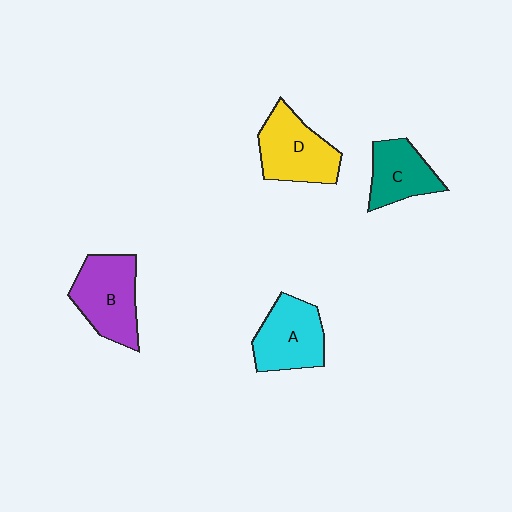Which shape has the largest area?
Shape B (purple).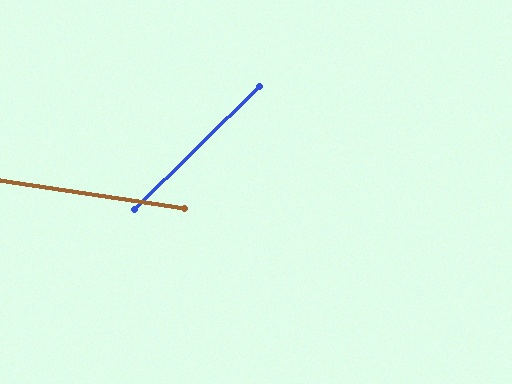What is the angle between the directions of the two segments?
Approximately 53 degrees.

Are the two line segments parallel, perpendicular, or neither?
Neither parallel nor perpendicular — they differ by about 53°.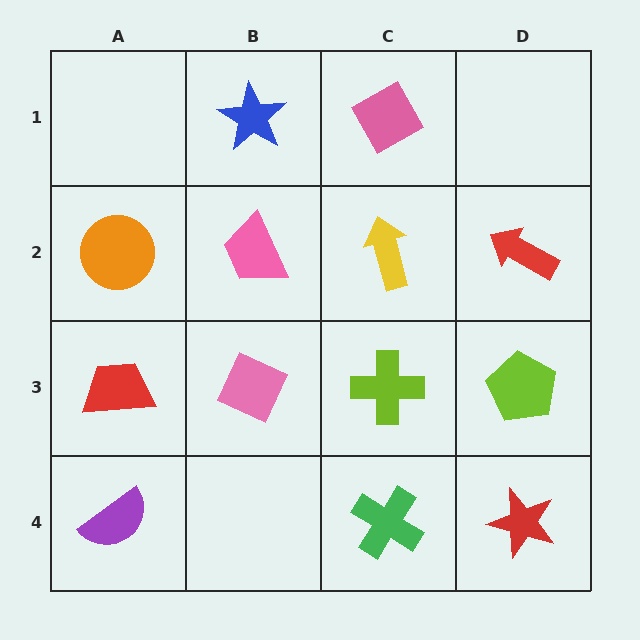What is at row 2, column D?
A red arrow.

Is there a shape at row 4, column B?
No, that cell is empty.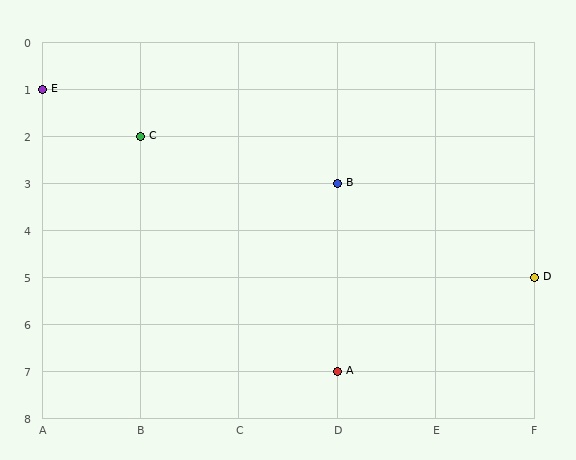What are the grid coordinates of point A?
Point A is at grid coordinates (D, 7).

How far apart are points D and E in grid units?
Points D and E are 5 columns and 4 rows apart (about 6.4 grid units diagonally).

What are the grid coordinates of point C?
Point C is at grid coordinates (B, 2).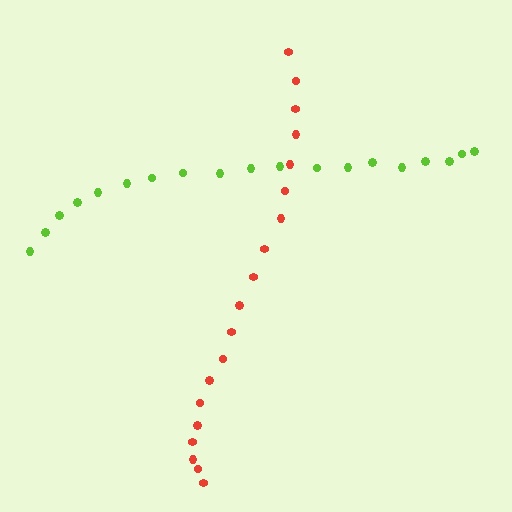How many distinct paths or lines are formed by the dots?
There are 2 distinct paths.